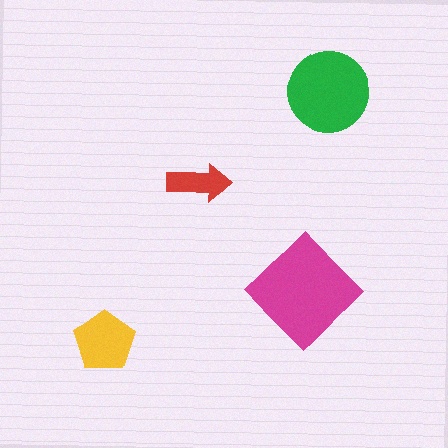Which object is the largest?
The magenta diamond.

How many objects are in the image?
There are 4 objects in the image.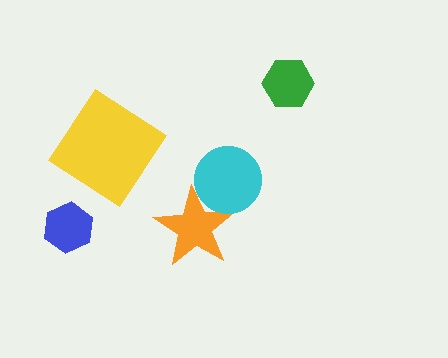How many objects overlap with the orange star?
1 object overlaps with the orange star.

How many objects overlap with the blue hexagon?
0 objects overlap with the blue hexagon.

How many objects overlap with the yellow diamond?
0 objects overlap with the yellow diamond.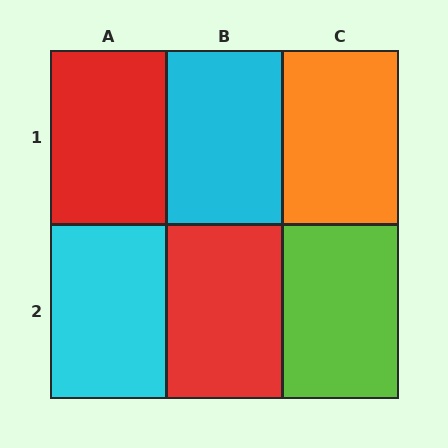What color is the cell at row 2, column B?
Red.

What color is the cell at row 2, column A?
Cyan.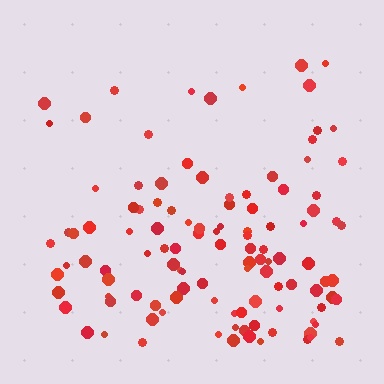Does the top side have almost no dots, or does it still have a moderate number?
Still a moderate number, just noticeably fewer than the bottom.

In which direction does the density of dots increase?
From top to bottom, with the bottom side densest.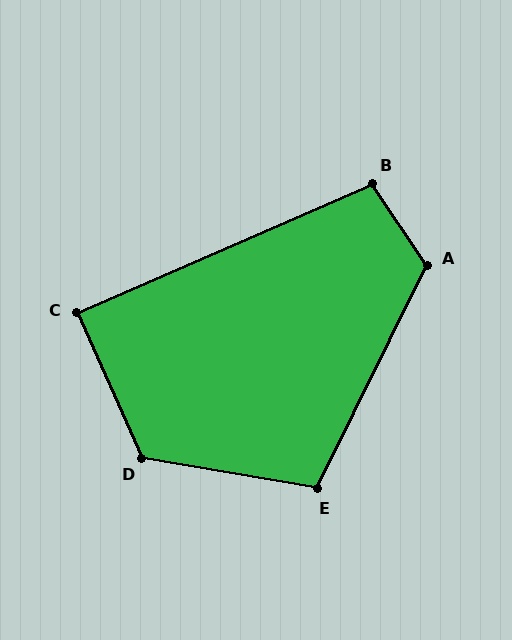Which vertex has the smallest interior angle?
C, at approximately 90 degrees.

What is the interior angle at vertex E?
Approximately 106 degrees (obtuse).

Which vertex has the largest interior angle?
D, at approximately 124 degrees.